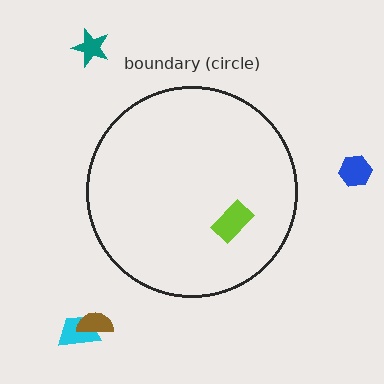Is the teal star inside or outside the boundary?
Outside.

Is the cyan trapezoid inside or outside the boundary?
Outside.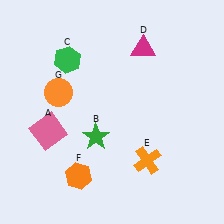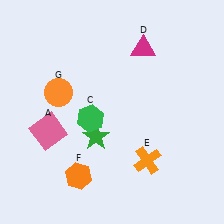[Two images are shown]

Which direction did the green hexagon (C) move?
The green hexagon (C) moved down.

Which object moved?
The green hexagon (C) moved down.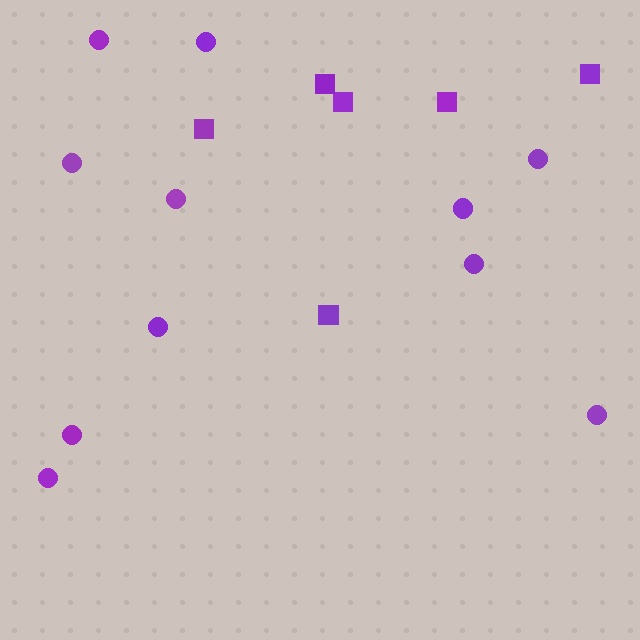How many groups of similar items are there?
There are 2 groups: one group of squares (6) and one group of circles (11).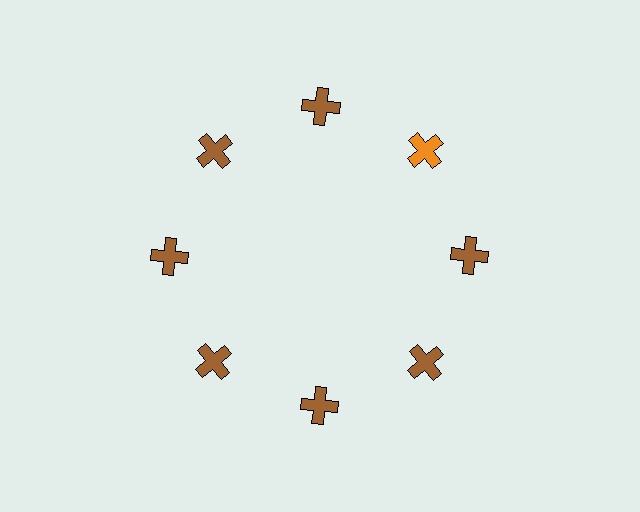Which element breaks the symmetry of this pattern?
The orange cross at roughly the 2 o'clock position breaks the symmetry. All other shapes are brown crosses.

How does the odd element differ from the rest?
It has a different color: orange instead of brown.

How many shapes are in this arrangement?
There are 8 shapes arranged in a ring pattern.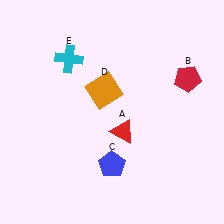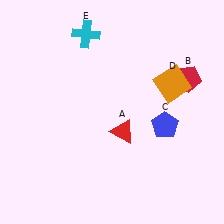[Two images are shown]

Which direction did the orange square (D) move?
The orange square (D) moved right.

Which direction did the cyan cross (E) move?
The cyan cross (E) moved up.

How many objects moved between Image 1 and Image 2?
3 objects moved between the two images.